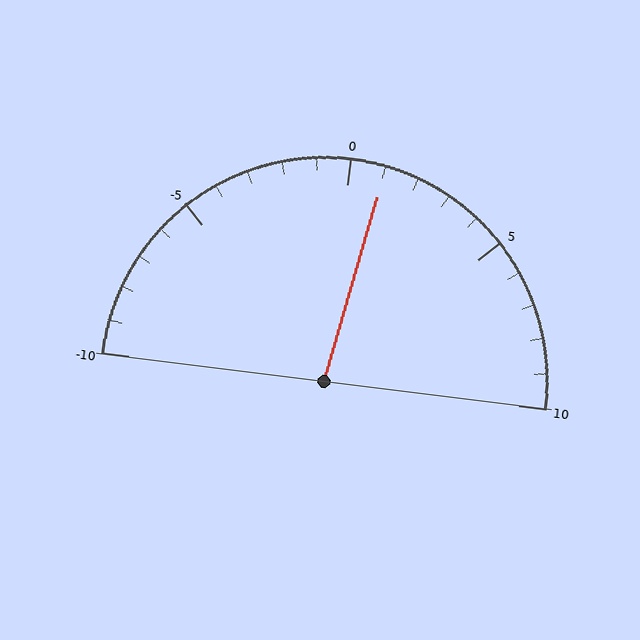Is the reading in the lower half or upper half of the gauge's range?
The reading is in the upper half of the range (-10 to 10).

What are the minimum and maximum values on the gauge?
The gauge ranges from -10 to 10.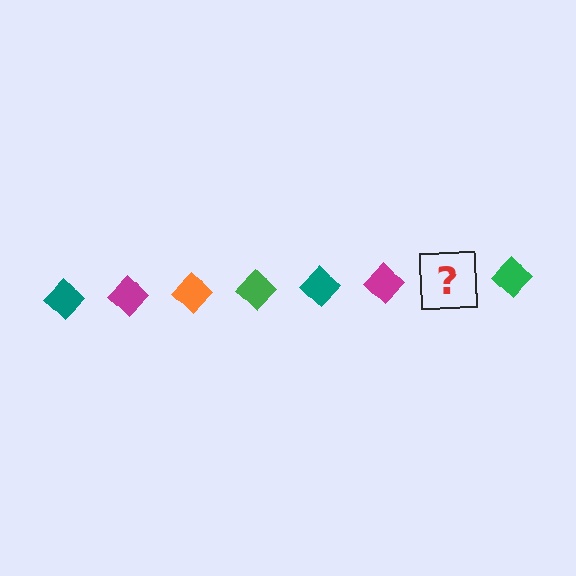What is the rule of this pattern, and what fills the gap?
The rule is that the pattern cycles through teal, magenta, orange, green diamonds. The gap should be filled with an orange diamond.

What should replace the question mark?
The question mark should be replaced with an orange diamond.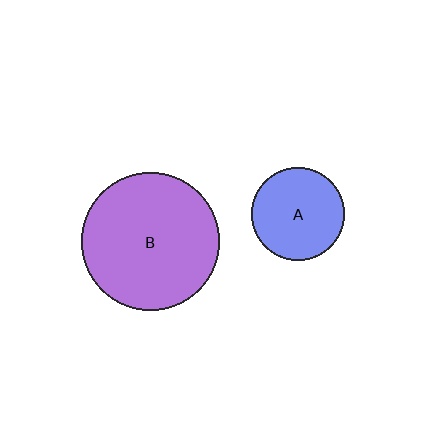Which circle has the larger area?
Circle B (purple).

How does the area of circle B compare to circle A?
Approximately 2.2 times.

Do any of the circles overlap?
No, none of the circles overlap.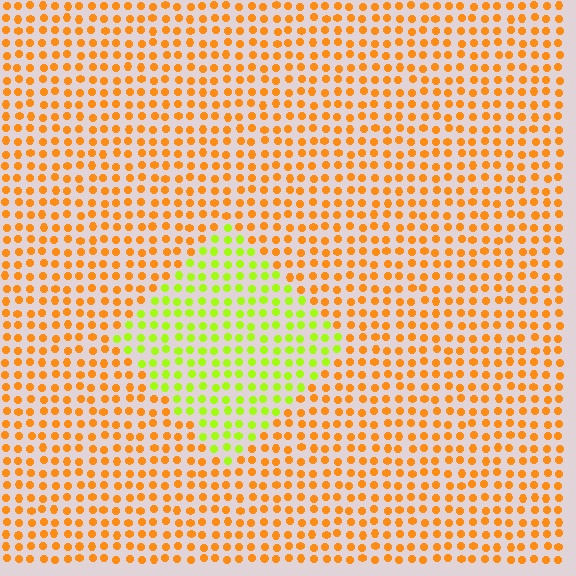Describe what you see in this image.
The image is filled with small orange elements in a uniform arrangement. A diamond-shaped region is visible where the elements are tinted to a slightly different hue, forming a subtle color boundary.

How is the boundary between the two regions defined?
The boundary is defined purely by a slight shift in hue (about 53 degrees). Spacing, size, and orientation are identical on both sides.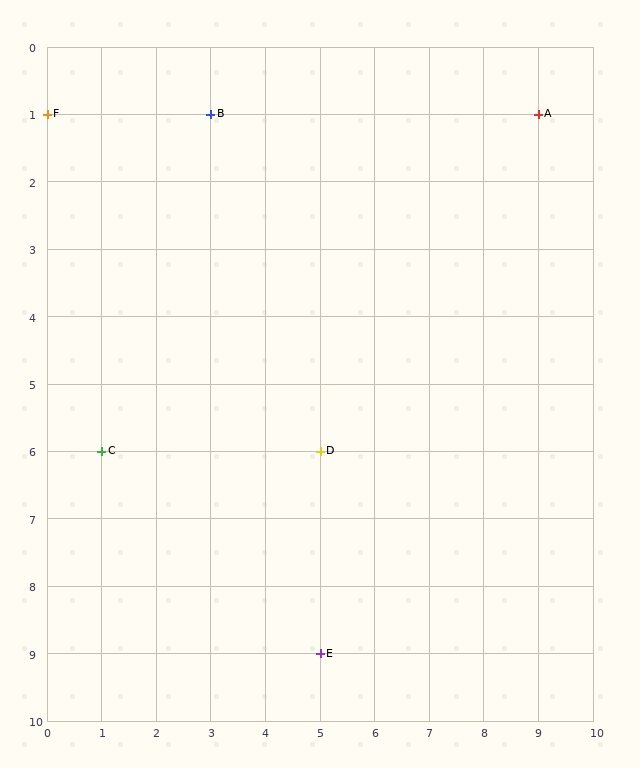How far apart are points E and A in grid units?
Points E and A are 4 columns and 8 rows apart (about 8.9 grid units diagonally).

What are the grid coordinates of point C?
Point C is at grid coordinates (1, 6).